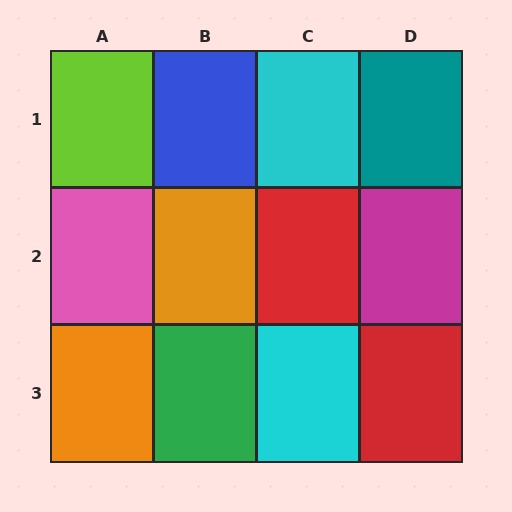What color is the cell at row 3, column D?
Red.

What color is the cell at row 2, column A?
Pink.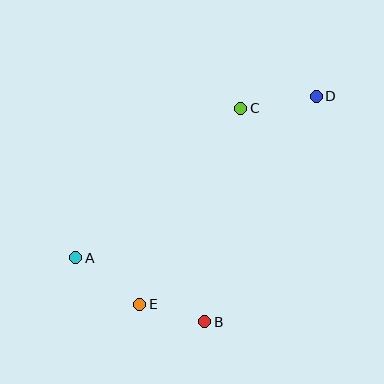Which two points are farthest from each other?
Points A and D are farthest from each other.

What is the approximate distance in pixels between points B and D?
The distance between B and D is approximately 252 pixels.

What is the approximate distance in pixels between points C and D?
The distance between C and D is approximately 76 pixels.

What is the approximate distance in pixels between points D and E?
The distance between D and E is approximately 273 pixels.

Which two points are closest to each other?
Points B and E are closest to each other.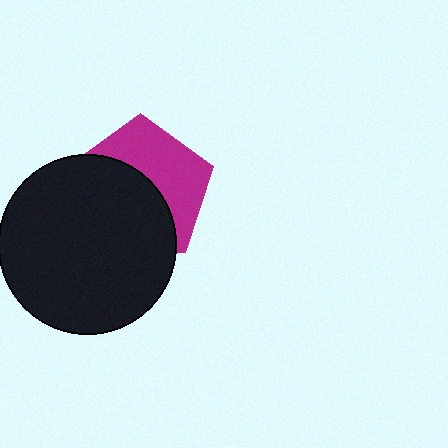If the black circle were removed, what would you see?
You would see the complete magenta pentagon.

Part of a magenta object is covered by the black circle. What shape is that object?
It is a pentagon.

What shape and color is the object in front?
The object in front is a black circle.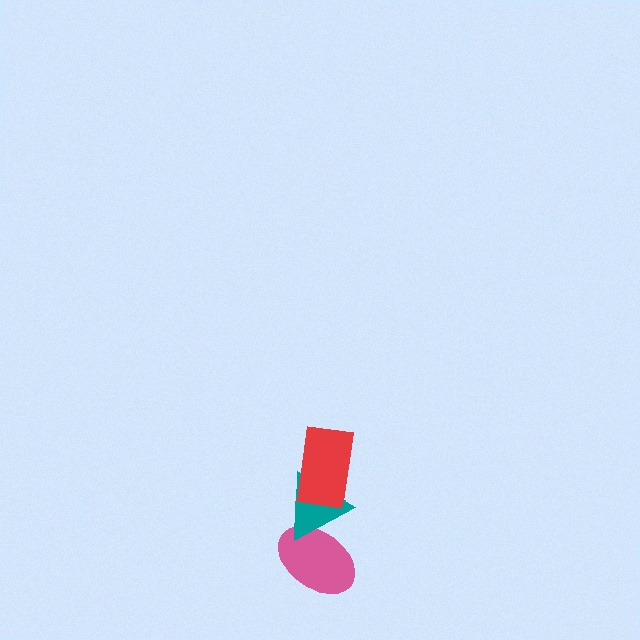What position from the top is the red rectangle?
The red rectangle is 1st from the top.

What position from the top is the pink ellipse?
The pink ellipse is 3rd from the top.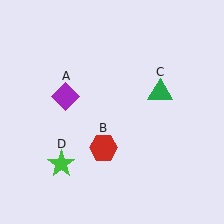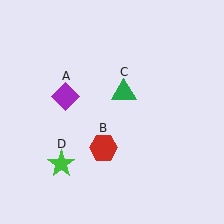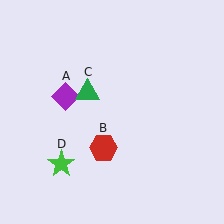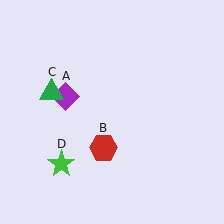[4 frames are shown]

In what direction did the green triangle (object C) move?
The green triangle (object C) moved left.